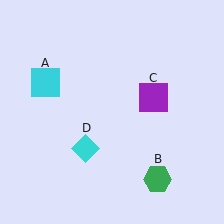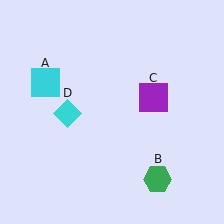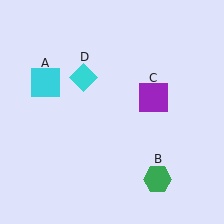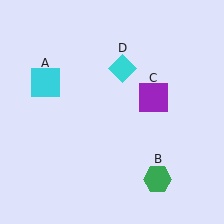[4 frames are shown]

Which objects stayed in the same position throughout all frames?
Cyan square (object A) and green hexagon (object B) and purple square (object C) remained stationary.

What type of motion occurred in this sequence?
The cyan diamond (object D) rotated clockwise around the center of the scene.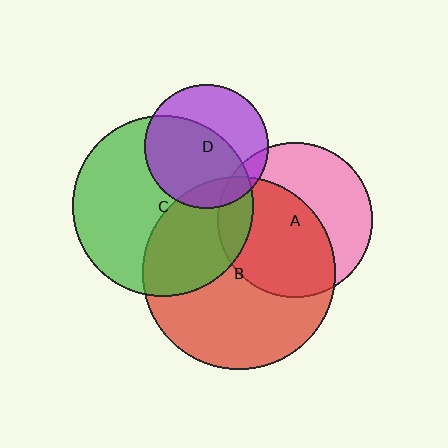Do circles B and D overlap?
Yes.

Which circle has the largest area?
Circle B (red).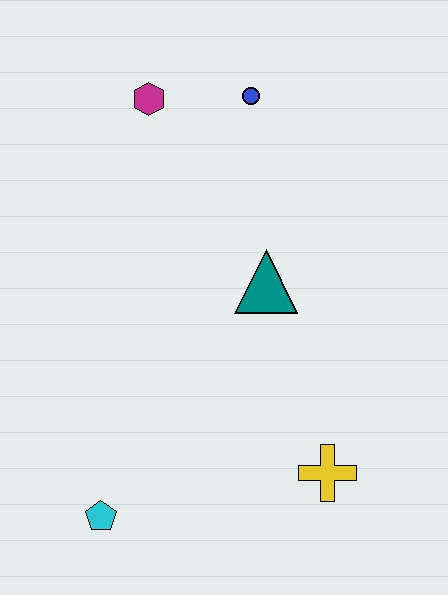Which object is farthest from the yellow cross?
The magenta hexagon is farthest from the yellow cross.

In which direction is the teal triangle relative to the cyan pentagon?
The teal triangle is above the cyan pentagon.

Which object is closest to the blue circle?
The magenta hexagon is closest to the blue circle.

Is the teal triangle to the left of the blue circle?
No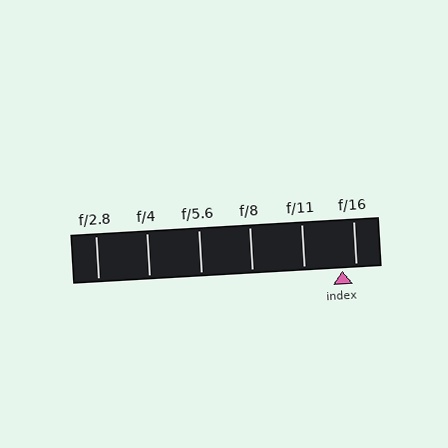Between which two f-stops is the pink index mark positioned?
The index mark is between f/11 and f/16.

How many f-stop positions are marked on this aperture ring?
There are 6 f-stop positions marked.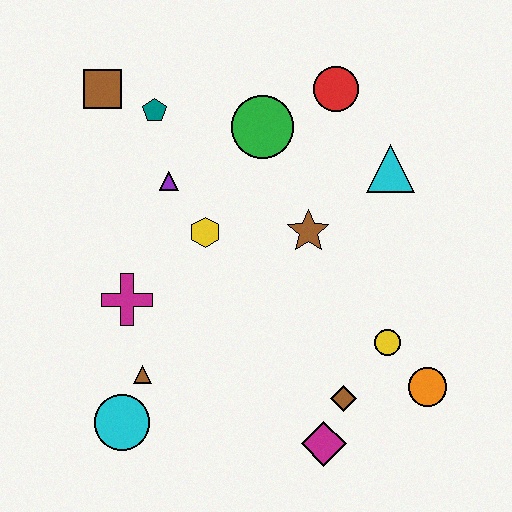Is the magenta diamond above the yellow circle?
No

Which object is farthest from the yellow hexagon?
The orange circle is farthest from the yellow hexagon.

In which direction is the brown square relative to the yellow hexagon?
The brown square is above the yellow hexagon.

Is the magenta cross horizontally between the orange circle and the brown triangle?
No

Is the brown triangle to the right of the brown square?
Yes